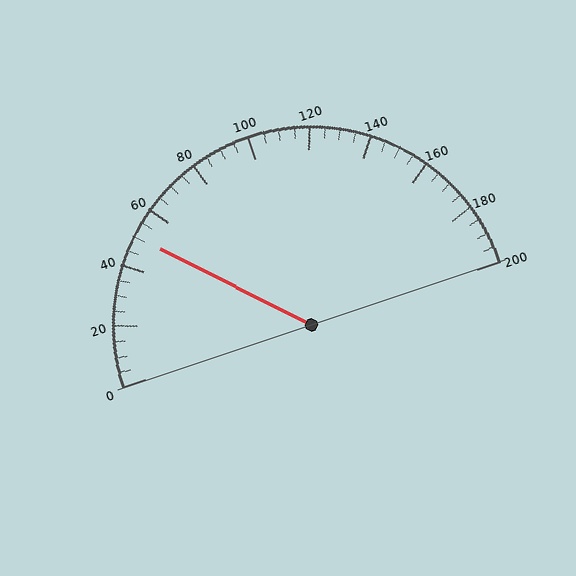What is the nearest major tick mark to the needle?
The nearest major tick mark is 40.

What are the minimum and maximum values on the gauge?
The gauge ranges from 0 to 200.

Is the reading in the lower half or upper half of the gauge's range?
The reading is in the lower half of the range (0 to 200).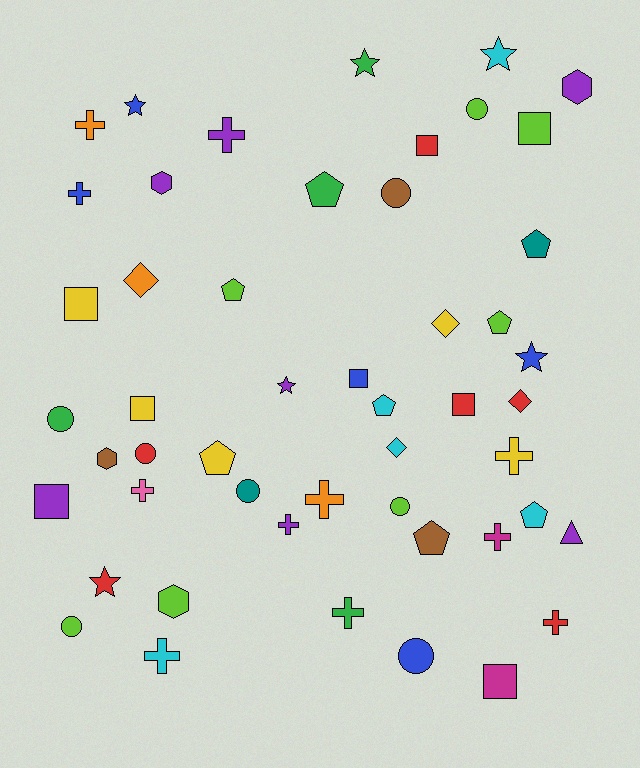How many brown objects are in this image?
There are 3 brown objects.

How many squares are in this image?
There are 8 squares.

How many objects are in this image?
There are 50 objects.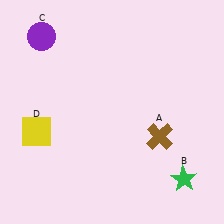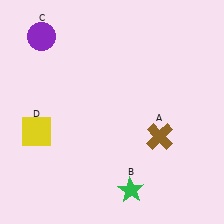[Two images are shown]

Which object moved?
The green star (B) moved left.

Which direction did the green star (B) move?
The green star (B) moved left.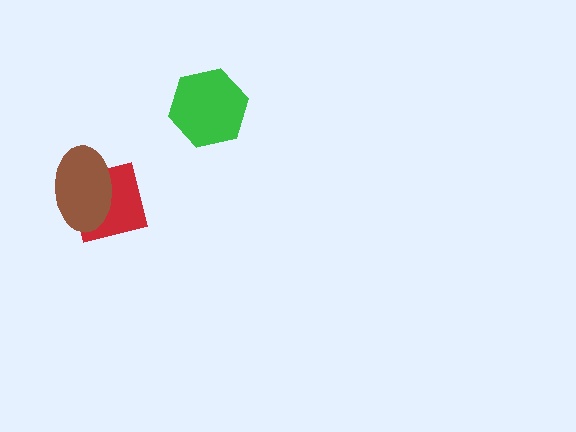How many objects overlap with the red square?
1 object overlaps with the red square.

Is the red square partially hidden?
Yes, it is partially covered by another shape.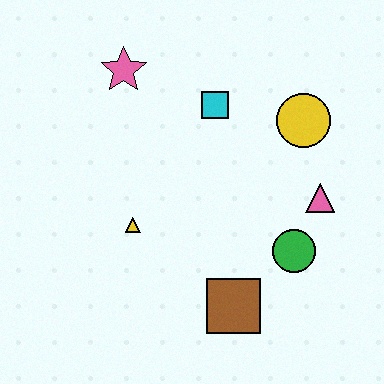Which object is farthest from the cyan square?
The brown square is farthest from the cyan square.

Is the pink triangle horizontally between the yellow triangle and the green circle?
No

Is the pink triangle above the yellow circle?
No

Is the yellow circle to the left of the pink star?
No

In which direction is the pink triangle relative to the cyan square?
The pink triangle is to the right of the cyan square.